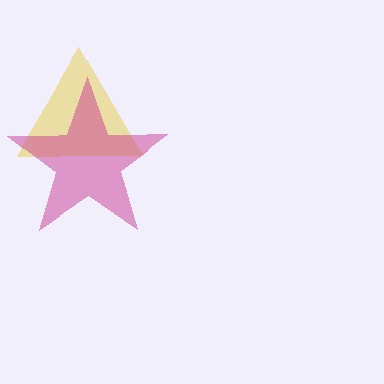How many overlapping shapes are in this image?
There are 2 overlapping shapes in the image.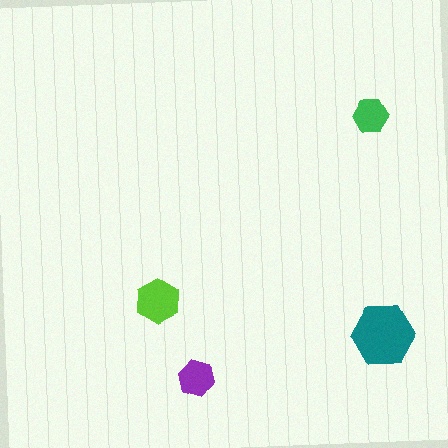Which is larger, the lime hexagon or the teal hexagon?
The teal one.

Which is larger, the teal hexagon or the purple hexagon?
The teal one.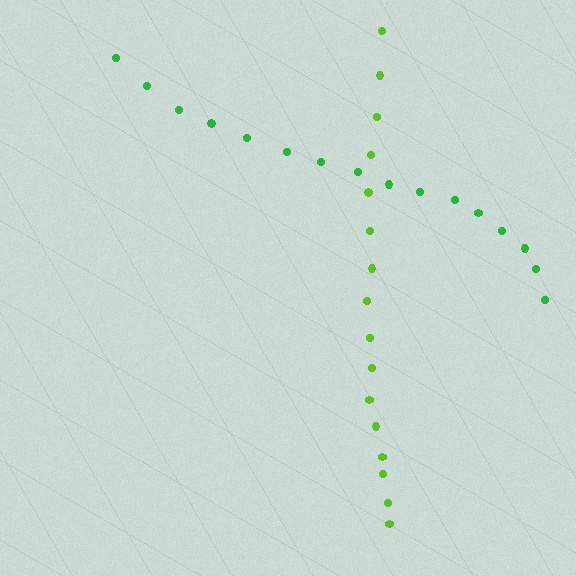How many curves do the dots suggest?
There are 2 distinct paths.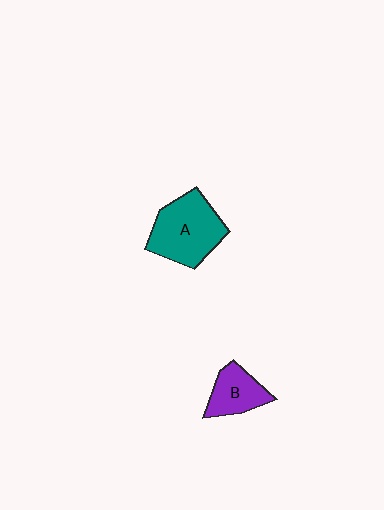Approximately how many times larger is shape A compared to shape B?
Approximately 1.8 times.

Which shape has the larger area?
Shape A (teal).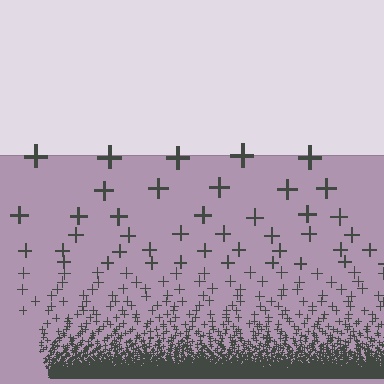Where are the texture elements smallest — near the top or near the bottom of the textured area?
Near the bottom.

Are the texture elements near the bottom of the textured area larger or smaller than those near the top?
Smaller. The gradient is inverted — elements near the bottom are smaller and denser.